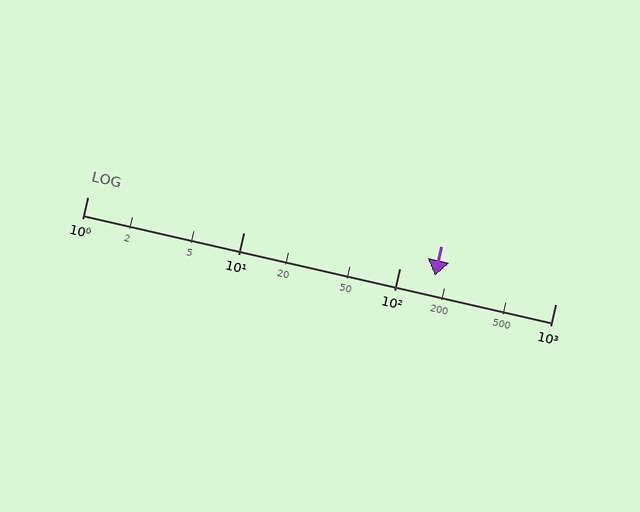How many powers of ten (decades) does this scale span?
The scale spans 3 decades, from 1 to 1000.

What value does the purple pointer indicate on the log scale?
The pointer indicates approximately 170.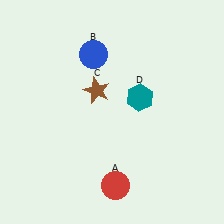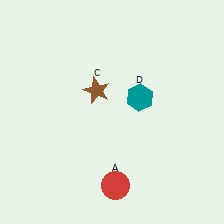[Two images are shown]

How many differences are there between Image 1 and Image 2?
There is 1 difference between the two images.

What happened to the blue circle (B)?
The blue circle (B) was removed in Image 2. It was in the top-left area of Image 1.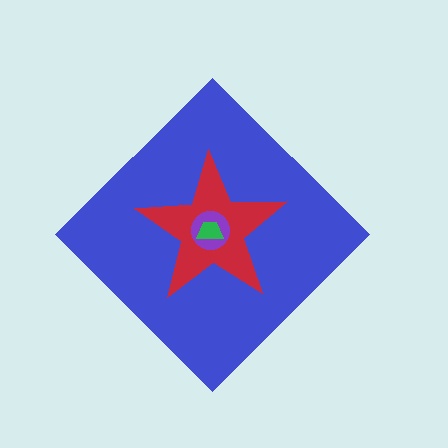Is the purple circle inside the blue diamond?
Yes.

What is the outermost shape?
The blue diamond.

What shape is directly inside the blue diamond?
The red star.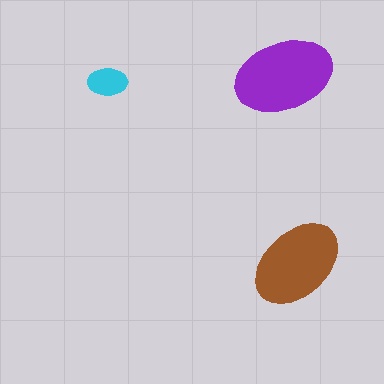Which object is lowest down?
The brown ellipse is bottommost.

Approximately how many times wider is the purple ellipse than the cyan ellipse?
About 2.5 times wider.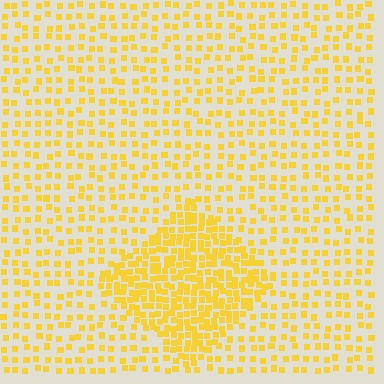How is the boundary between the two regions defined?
The boundary is defined by a change in element density (approximately 2.3x ratio). All elements are the same color, size, and shape.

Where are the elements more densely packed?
The elements are more densely packed inside the diamond boundary.